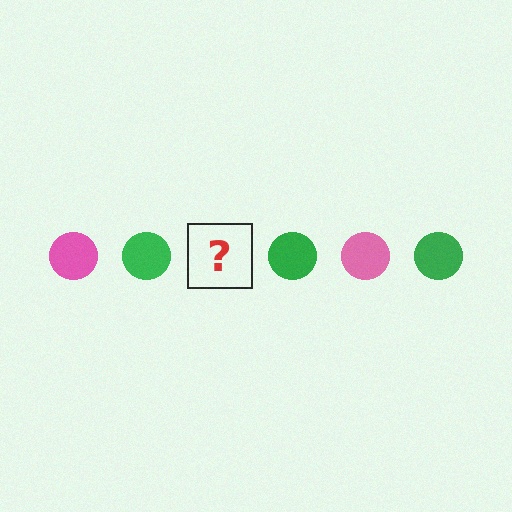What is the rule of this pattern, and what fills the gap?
The rule is that the pattern cycles through pink, green circles. The gap should be filled with a pink circle.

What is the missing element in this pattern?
The missing element is a pink circle.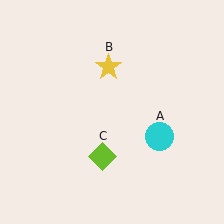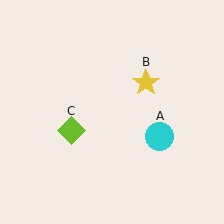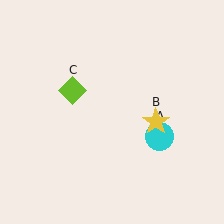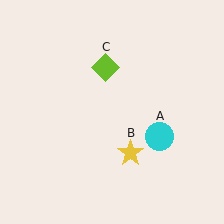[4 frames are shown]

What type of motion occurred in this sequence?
The yellow star (object B), lime diamond (object C) rotated clockwise around the center of the scene.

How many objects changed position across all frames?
2 objects changed position: yellow star (object B), lime diamond (object C).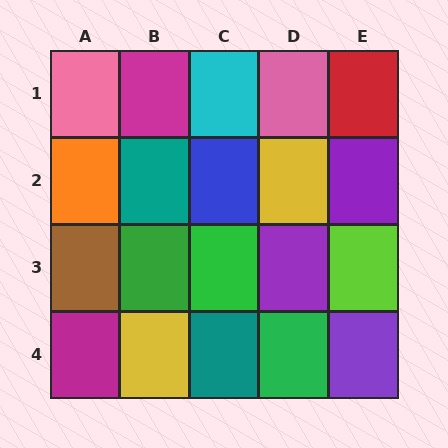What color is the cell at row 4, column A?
Magenta.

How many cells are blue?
1 cell is blue.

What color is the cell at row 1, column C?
Cyan.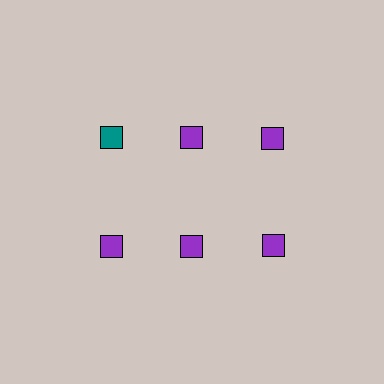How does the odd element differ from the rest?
It has a different color: teal instead of purple.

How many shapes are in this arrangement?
There are 6 shapes arranged in a grid pattern.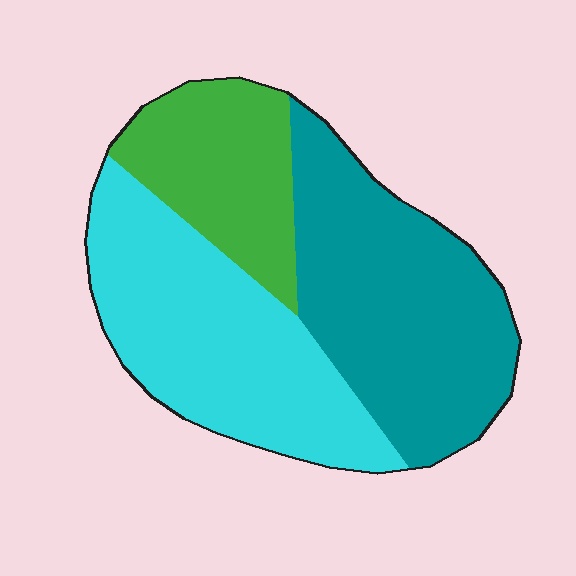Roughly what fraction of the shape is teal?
Teal takes up about two fifths (2/5) of the shape.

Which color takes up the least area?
Green, at roughly 20%.